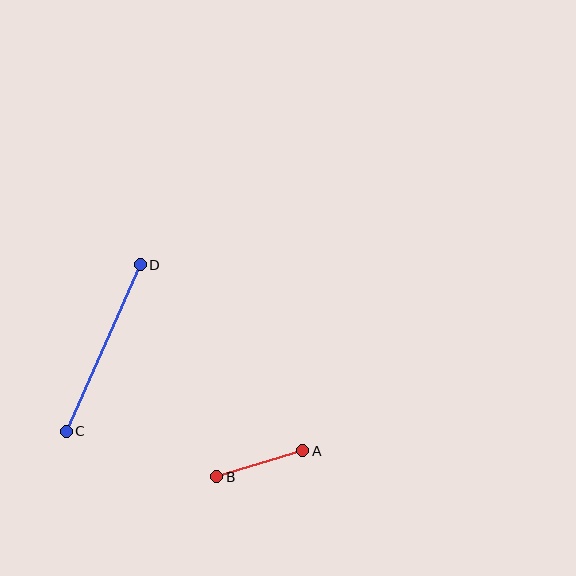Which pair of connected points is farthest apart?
Points C and D are farthest apart.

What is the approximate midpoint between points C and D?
The midpoint is at approximately (103, 348) pixels.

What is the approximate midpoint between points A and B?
The midpoint is at approximately (260, 464) pixels.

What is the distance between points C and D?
The distance is approximately 182 pixels.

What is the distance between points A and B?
The distance is approximately 90 pixels.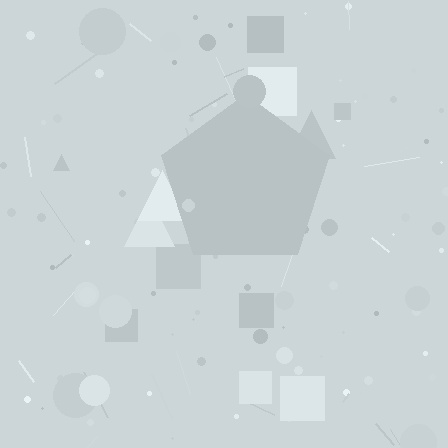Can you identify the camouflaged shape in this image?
The camouflaged shape is a pentagon.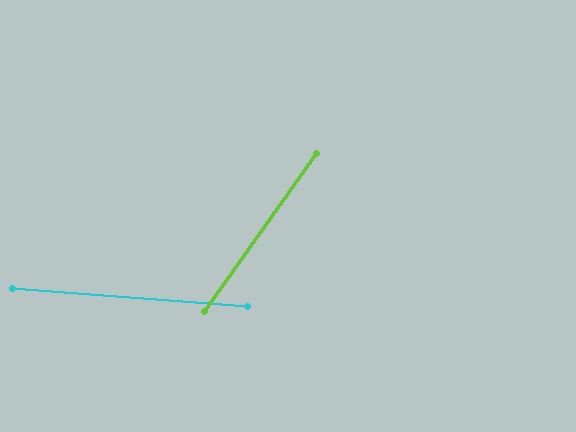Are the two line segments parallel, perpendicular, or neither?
Neither parallel nor perpendicular — they differ by about 59°.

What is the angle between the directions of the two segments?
Approximately 59 degrees.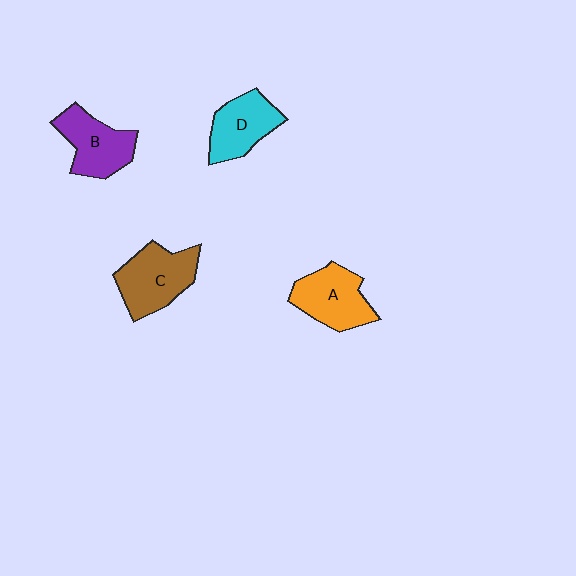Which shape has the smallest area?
Shape D (cyan).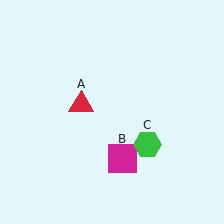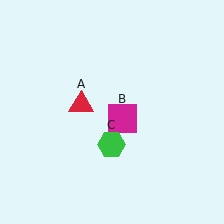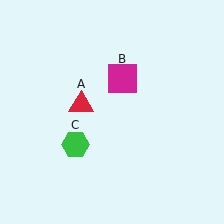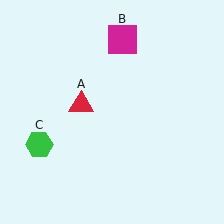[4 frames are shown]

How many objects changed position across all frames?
2 objects changed position: magenta square (object B), green hexagon (object C).